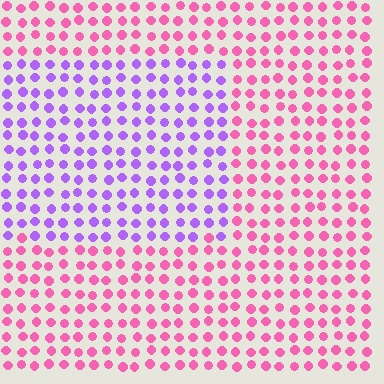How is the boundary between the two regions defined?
The boundary is defined purely by a slight shift in hue (about 56 degrees). Spacing, size, and orientation are identical on both sides.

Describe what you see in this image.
The image is filled with small pink elements in a uniform arrangement. A rectangle-shaped region is visible where the elements are tinted to a slightly different hue, forming a subtle color boundary.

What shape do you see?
I see a rectangle.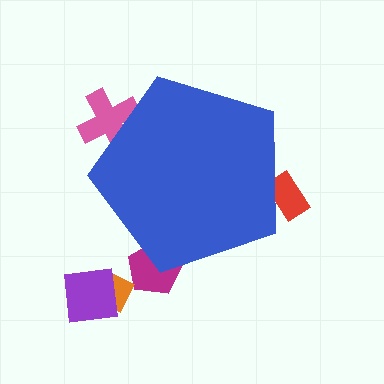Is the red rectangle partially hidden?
Yes, the red rectangle is partially hidden behind the blue pentagon.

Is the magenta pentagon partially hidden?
Yes, the magenta pentagon is partially hidden behind the blue pentagon.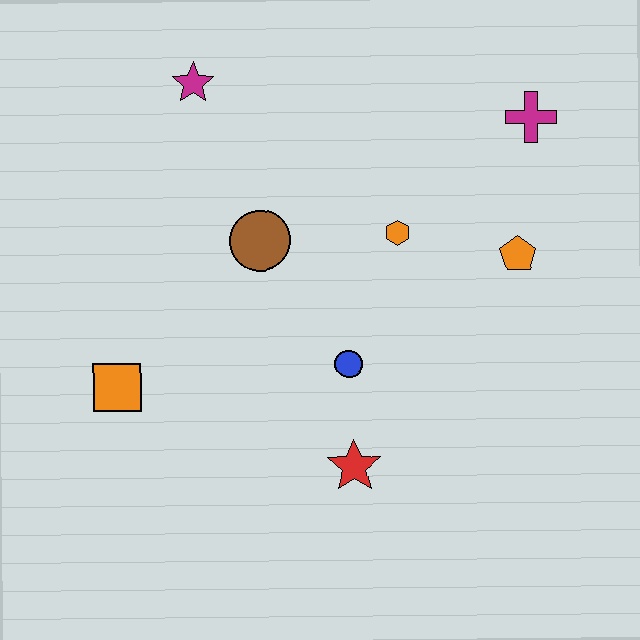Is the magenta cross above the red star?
Yes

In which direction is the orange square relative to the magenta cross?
The orange square is to the left of the magenta cross.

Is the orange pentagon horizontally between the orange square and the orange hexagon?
No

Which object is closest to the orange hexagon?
The orange pentagon is closest to the orange hexagon.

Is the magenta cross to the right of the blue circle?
Yes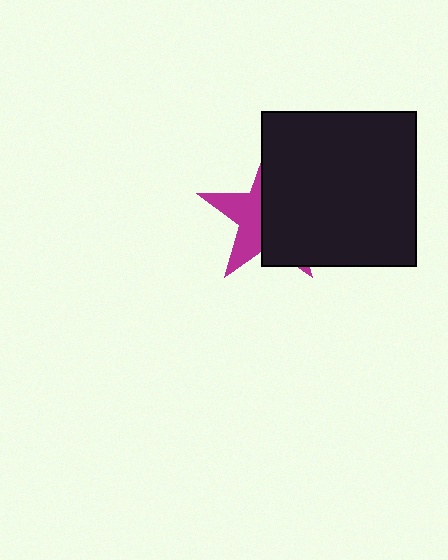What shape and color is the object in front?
The object in front is a black square.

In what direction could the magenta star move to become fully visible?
The magenta star could move left. That would shift it out from behind the black square entirely.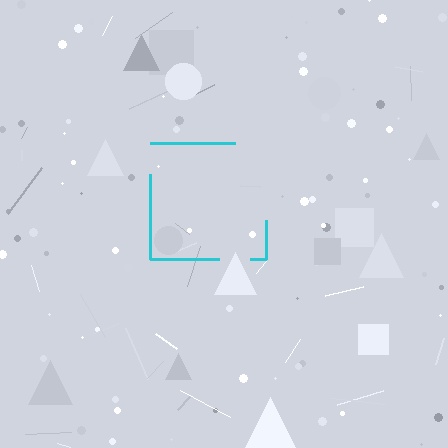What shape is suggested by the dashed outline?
The dashed outline suggests a square.